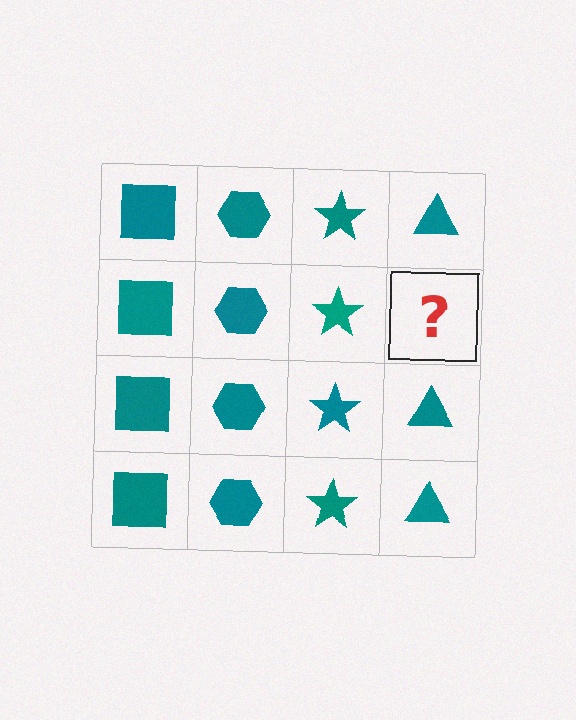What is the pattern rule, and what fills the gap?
The rule is that each column has a consistent shape. The gap should be filled with a teal triangle.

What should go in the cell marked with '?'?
The missing cell should contain a teal triangle.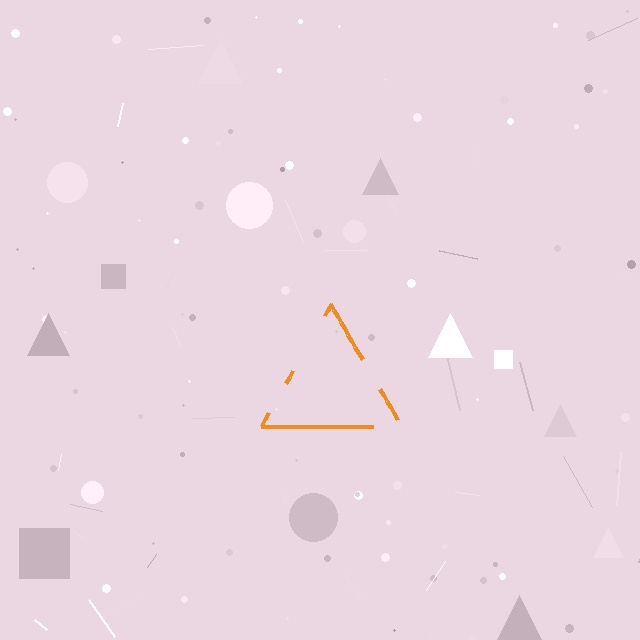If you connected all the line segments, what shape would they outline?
They would outline a triangle.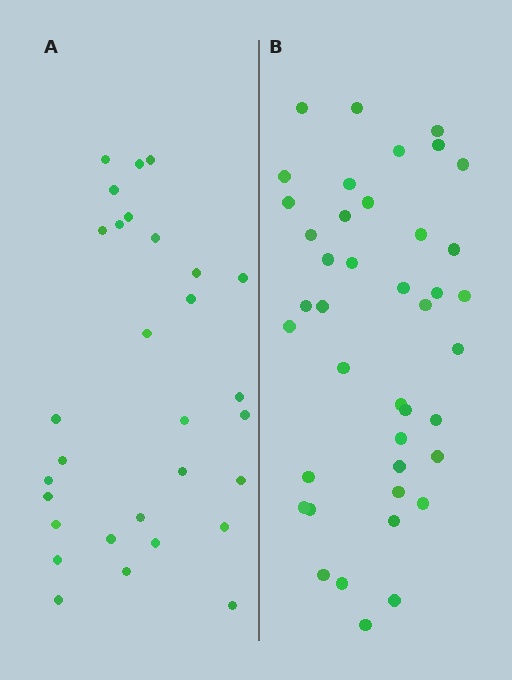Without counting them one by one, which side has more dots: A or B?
Region B (the right region) has more dots.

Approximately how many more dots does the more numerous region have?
Region B has roughly 12 or so more dots than region A.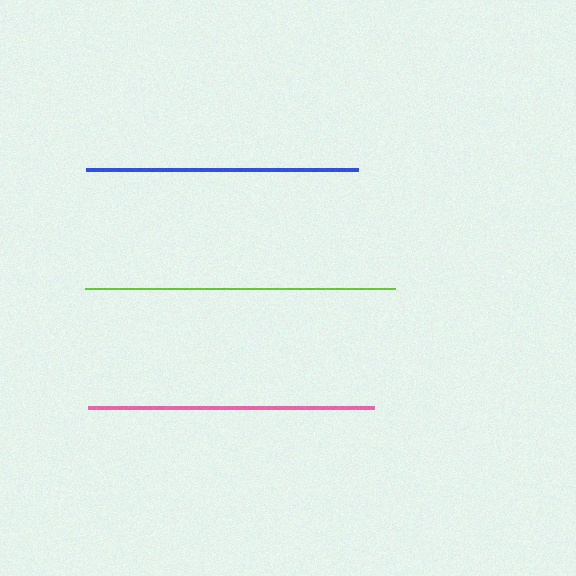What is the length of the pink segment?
The pink segment is approximately 286 pixels long.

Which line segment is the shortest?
The blue line is the shortest at approximately 272 pixels.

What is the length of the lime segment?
The lime segment is approximately 310 pixels long.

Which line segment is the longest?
The lime line is the longest at approximately 310 pixels.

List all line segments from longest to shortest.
From longest to shortest: lime, pink, blue.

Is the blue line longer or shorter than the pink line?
The pink line is longer than the blue line.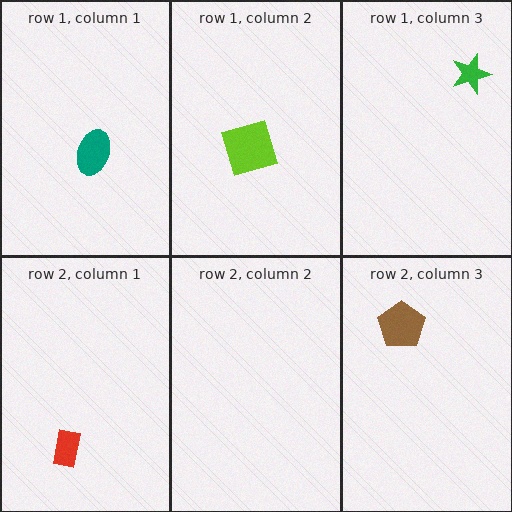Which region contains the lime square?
The row 1, column 2 region.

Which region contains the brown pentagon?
The row 2, column 3 region.